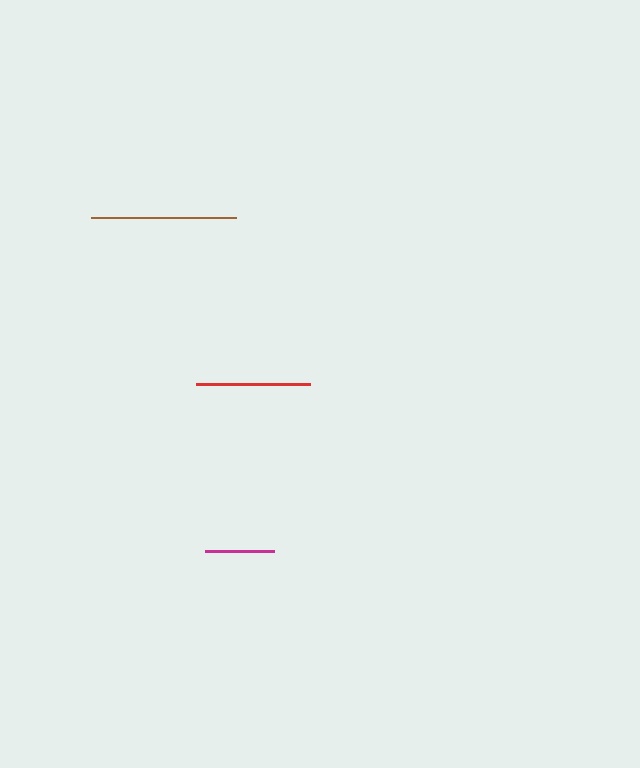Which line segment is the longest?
The brown line is the longest at approximately 145 pixels.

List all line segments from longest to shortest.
From longest to shortest: brown, red, magenta.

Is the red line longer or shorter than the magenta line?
The red line is longer than the magenta line.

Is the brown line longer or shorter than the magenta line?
The brown line is longer than the magenta line.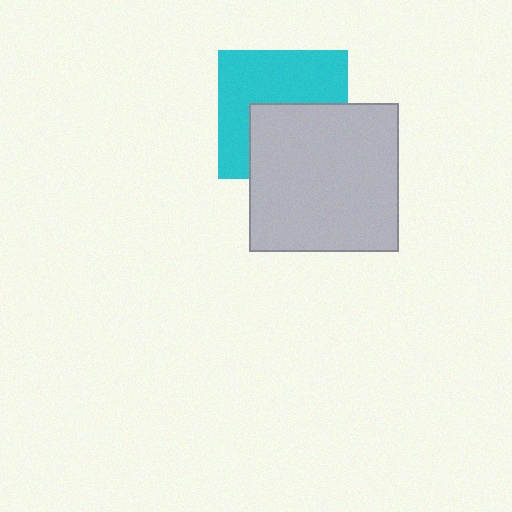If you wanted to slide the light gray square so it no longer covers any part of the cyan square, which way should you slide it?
Slide it down — that is the most direct way to separate the two shapes.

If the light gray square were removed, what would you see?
You would see the complete cyan square.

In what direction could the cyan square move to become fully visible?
The cyan square could move up. That would shift it out from behind the light gray square entirely.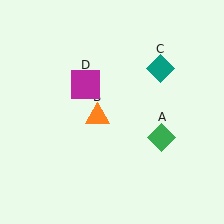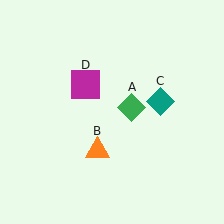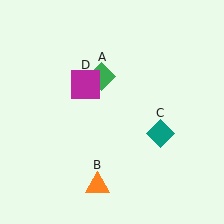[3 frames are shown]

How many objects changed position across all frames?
3 objects changed position: green diamond (object A), orange triangle (object B), teal diamond (object C).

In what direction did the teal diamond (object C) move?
The teal diamond (object C) moved down.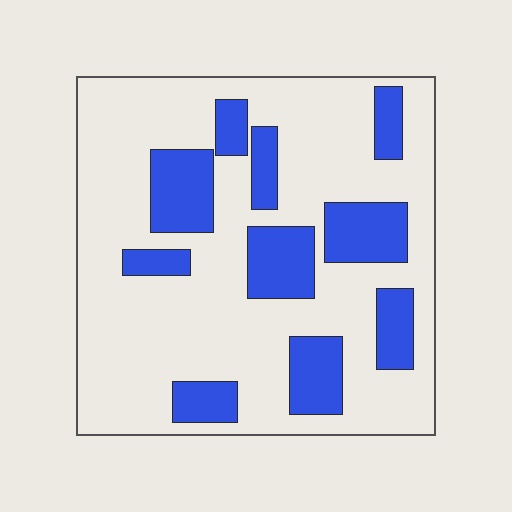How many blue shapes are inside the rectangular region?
10.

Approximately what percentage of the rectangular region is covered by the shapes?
Approximately 25%.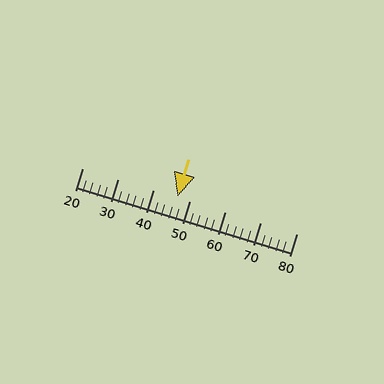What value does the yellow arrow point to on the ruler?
The yellow arrow points to approximately 47.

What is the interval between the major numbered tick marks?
The major tick marks are spaced 10 units apart.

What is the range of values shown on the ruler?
The ruler shows values from 20 to 80.